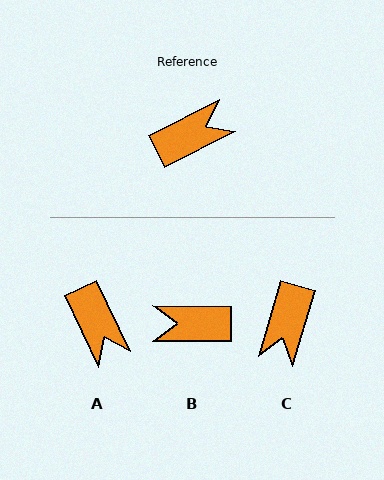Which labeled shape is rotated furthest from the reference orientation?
B, about 153 degrees away.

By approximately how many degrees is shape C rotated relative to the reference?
Approximately 134 degrees clockwise.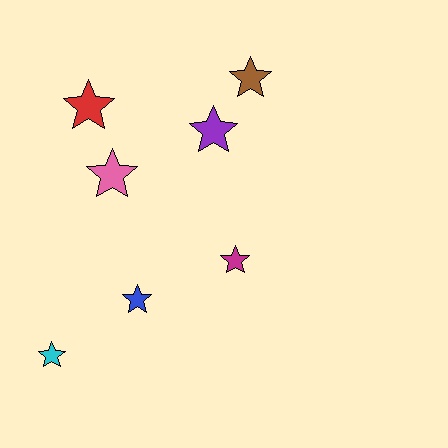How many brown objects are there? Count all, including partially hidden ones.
There is 1 brown object.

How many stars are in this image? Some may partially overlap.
There are 7 stars.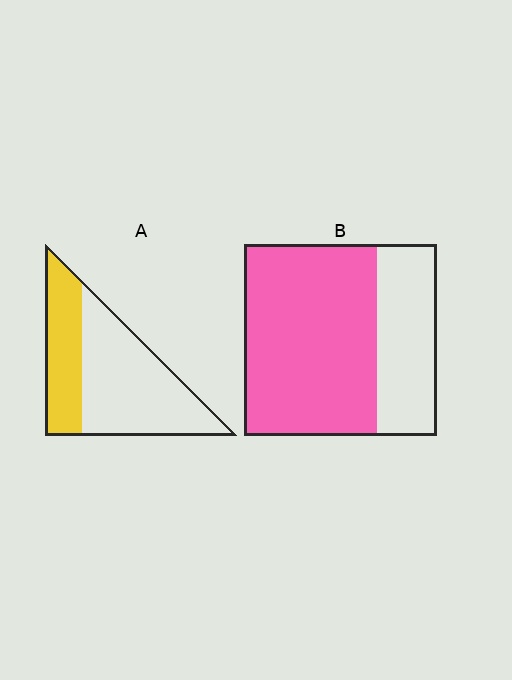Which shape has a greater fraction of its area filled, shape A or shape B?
Shape B.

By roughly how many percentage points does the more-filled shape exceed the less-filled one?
By roughly 35 percentage points (B over A).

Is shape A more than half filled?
No.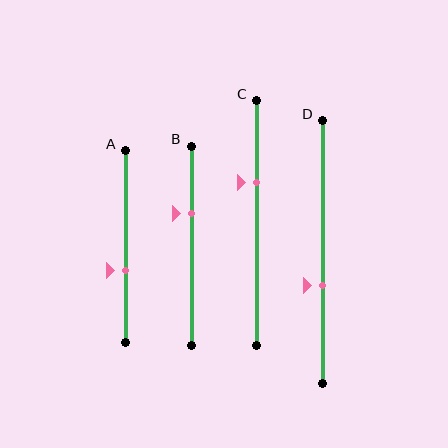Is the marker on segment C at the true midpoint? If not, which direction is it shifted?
No, the marker on segment C is shifted upward by about 17% of the segment length.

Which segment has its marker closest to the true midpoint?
Segment A has its marker closest to the true midpoint.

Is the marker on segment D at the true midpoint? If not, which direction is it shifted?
No, the marker on segment D is shifted downward by about 13% of the segment length.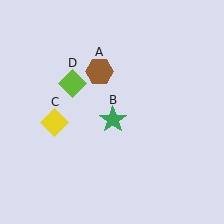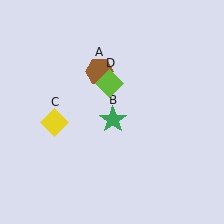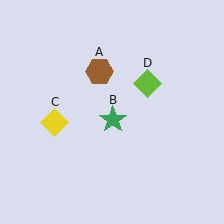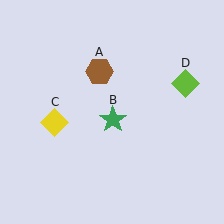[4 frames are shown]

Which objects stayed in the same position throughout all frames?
Brown hexagon (object A) and green star (object B) and yellow diamond (object C) remained stationary.